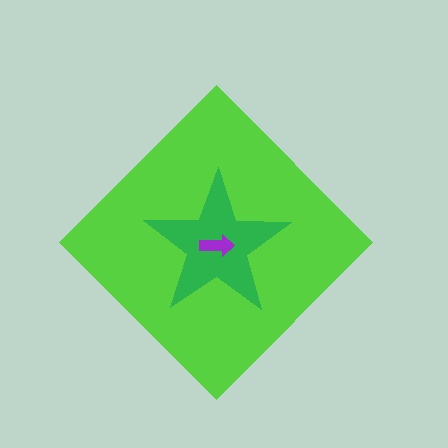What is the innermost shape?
The purple arrow.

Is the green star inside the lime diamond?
Yes.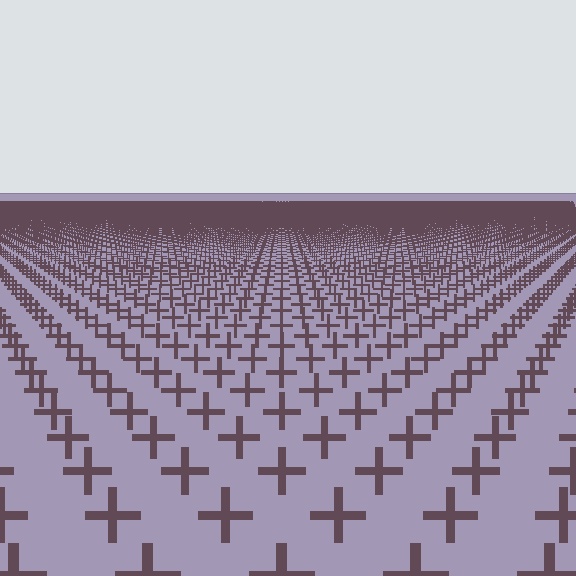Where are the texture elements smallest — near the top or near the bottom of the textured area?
Near the top.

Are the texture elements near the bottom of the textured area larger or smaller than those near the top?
Larger. Near the bottom, elements are closer to the viewer and appear at a bigger on-screen size.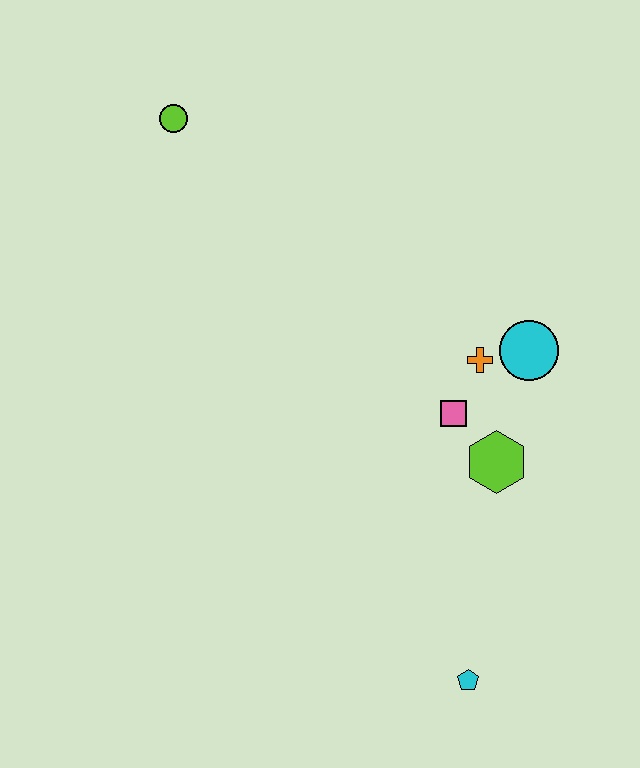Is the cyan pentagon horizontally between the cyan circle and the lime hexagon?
No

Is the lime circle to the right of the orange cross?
No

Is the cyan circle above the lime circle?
No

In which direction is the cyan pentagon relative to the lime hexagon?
The cyan pentagon is below the lime hexagon.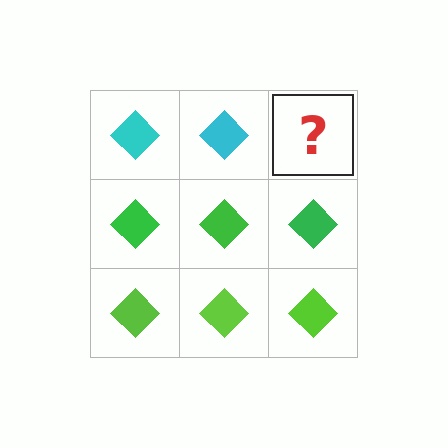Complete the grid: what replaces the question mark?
The question mark should be replaced with a cyan diamond.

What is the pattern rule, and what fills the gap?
The rule is that each row has a consistent color. The gap should be filled with a cyan diamond.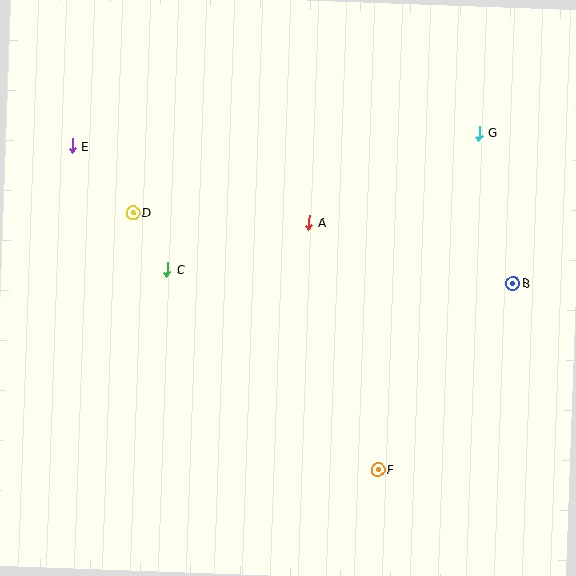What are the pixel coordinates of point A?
Point A is at (309, 223).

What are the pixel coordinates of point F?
Point F is at (378, 470).